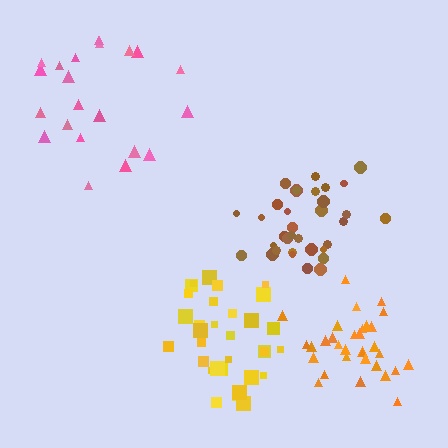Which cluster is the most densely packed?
Orange.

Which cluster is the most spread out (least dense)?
Pink.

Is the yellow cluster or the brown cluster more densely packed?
Yellow.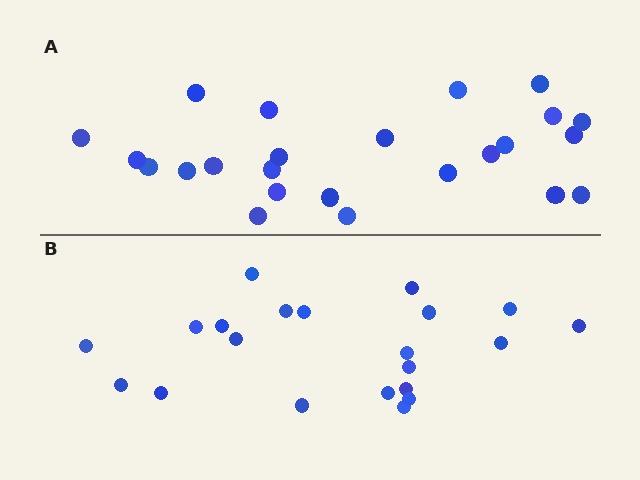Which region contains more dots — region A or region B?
Region A (the top region) has more dots.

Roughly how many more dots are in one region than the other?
Region A has just a few more — roughly 2 or 3 more dots than region B.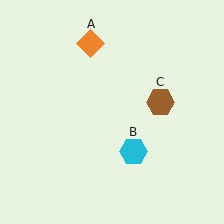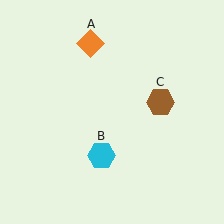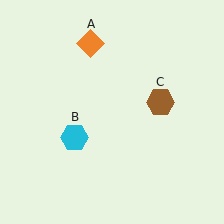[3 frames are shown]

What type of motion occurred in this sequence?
The cyan hexagon (object B) rotated clockwise around the center of the scene.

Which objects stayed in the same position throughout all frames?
Orange diamond (object A) and brown hexagon (object C) remained stationary.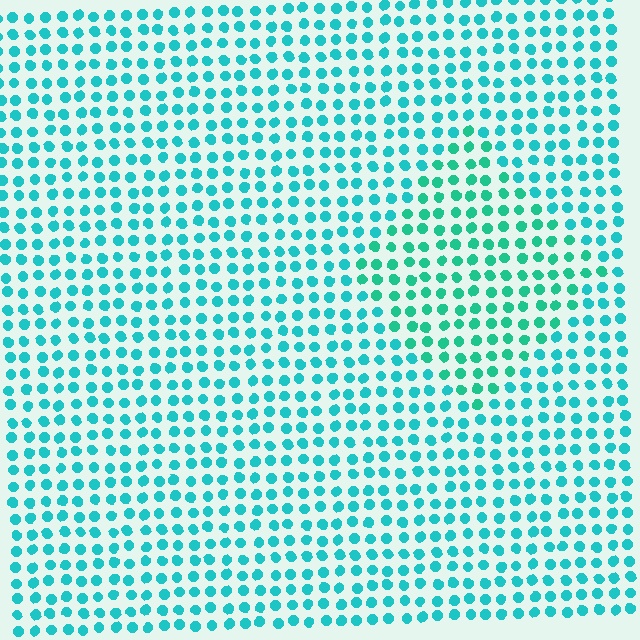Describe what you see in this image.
The image is filled with small cyan elements in a uniform arrangement. A diamond-shaped region is visible where the elements are tinted to a slightly different hue, forming a subtle color boundary.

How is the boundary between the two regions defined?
The boundary is defined purely by a slight shift in hue (about 21 degrees). Spacing, size, and orientation are identical on both sides.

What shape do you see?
I see a diamond.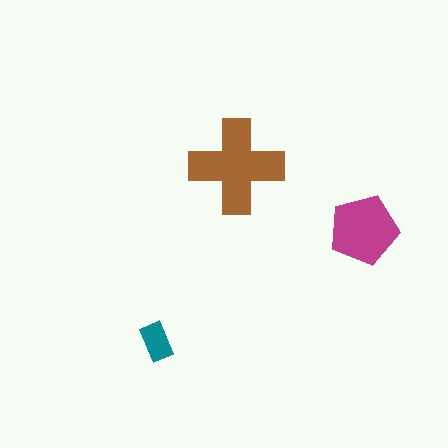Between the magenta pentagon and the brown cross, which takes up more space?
The brown cross.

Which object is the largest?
The brown cross.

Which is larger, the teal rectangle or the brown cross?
The brown cross.